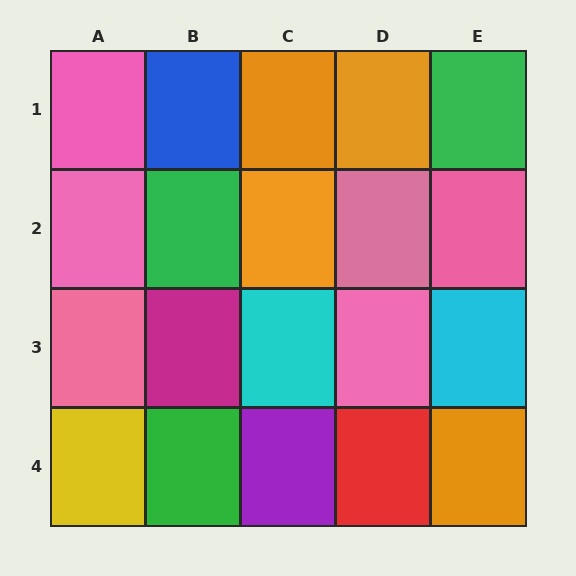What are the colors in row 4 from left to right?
Yellow, green, purple, red, orange.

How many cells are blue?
1 cell is blue.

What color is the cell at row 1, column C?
Orange.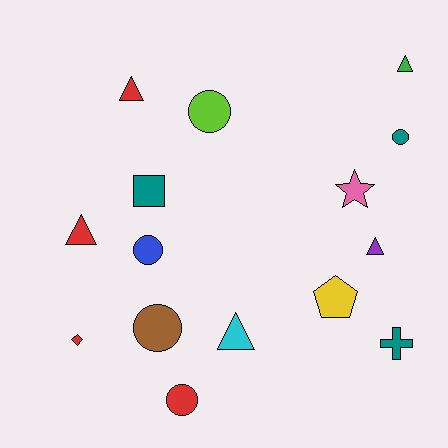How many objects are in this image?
There are 15 objects.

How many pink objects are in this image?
There is 1 pink object.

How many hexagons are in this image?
There are no hexagons.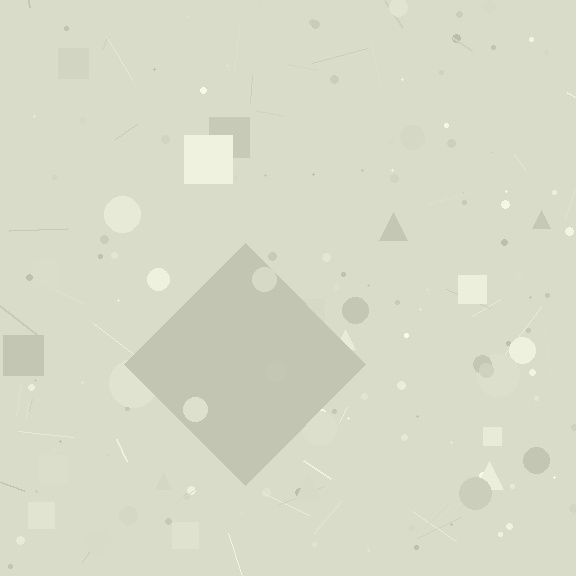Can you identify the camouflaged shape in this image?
The camouflaged shape is a diamond.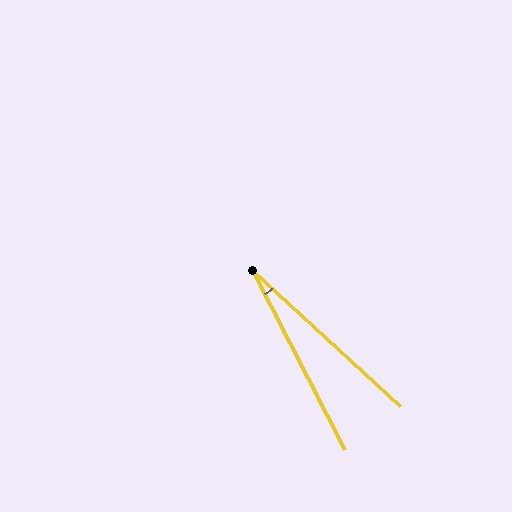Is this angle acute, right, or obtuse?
It is acute.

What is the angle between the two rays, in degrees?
Approximately 20 degrees.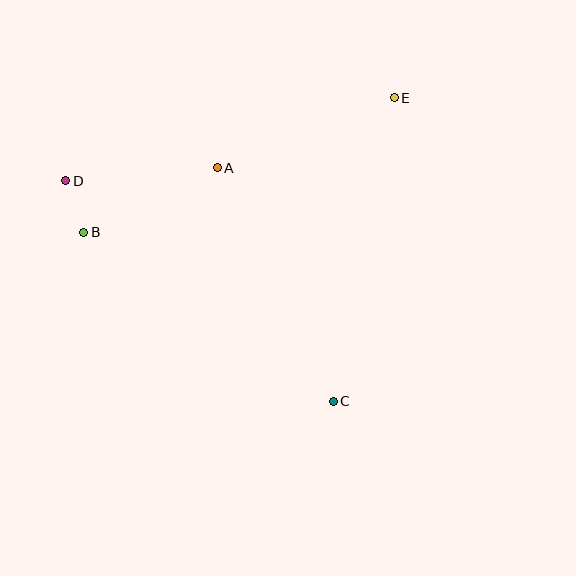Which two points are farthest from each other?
Points C and D are farthest from each other.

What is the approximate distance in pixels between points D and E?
The distance between D and E is approximately 339 pixels.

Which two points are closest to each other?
Points B and D are closest to each other.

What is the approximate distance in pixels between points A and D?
The distance between A and D is approximately 152 pixels.